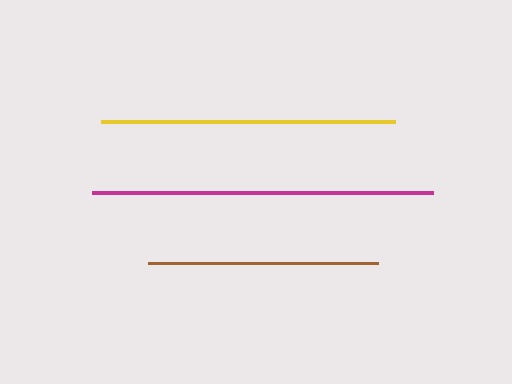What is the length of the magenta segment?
The magenta segment is approximately 342 pixels long.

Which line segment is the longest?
The magenta line is the longest at approximately 342 pixels.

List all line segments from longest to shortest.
From longest to shortest: magenta, yellow, brown.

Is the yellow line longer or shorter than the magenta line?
The magenta line is longer than the yellow line.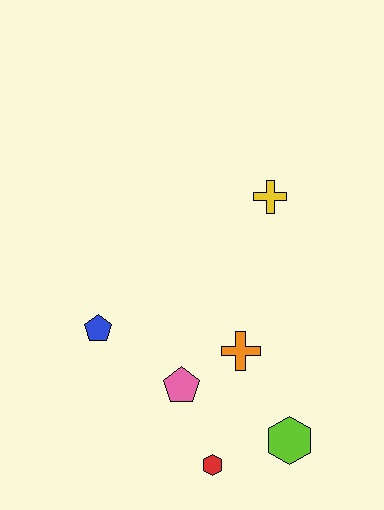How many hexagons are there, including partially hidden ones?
There are 2 hexagons.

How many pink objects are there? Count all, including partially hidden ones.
There is 1 pink object.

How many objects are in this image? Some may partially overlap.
There are 6 objects.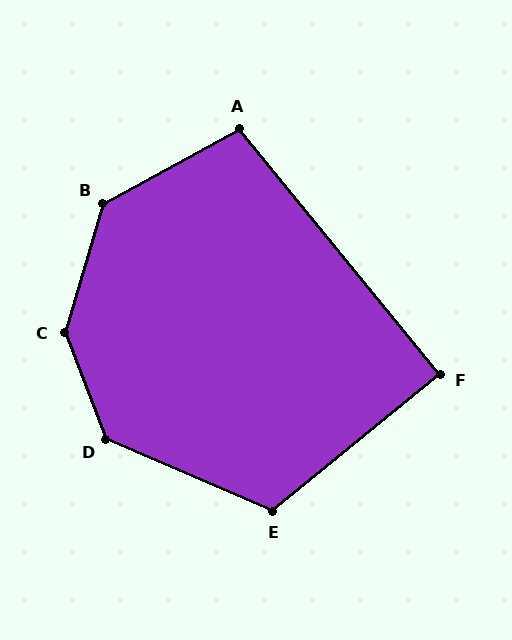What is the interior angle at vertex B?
Approximately 136 degrees (obtuse).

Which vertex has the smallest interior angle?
F, at approximately 90 degrees.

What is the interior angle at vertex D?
Approximately 134 degrees (obtuse).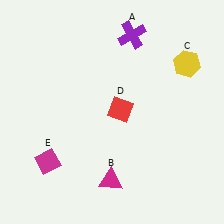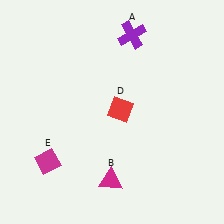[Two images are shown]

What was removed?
The yellow hexagon (C) was removed in Image 2.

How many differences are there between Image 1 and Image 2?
There is 1 difference between the two images.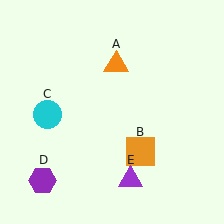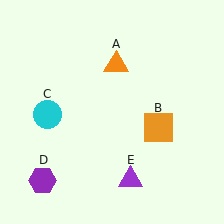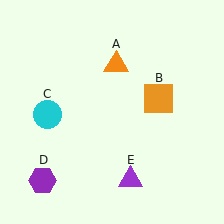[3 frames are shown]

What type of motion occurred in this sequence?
The orange square (object B) rotated counterclockwise around the center of the scene.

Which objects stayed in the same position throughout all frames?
Orange triangle (object A) and cyan circle (object C) and purple hexagon (object D) and purple triangle (object E) remained stationary.